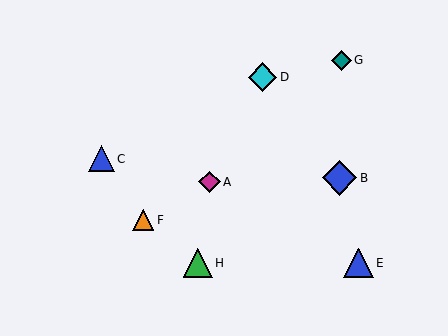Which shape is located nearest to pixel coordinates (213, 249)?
The green triangle (labeled H) at (198, 263) is nearest to that location.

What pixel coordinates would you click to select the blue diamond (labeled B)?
Click at (339, 178) to select the blue diamond B.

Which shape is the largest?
The blue diamond (labeled B) is the largest.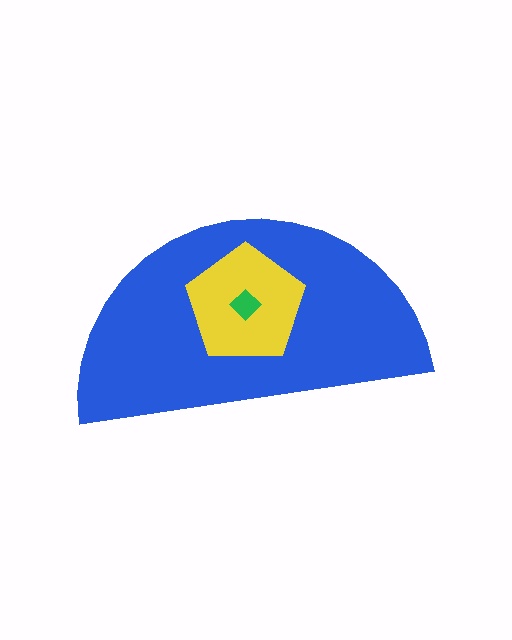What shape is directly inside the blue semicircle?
The yellow pentagon.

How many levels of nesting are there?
3.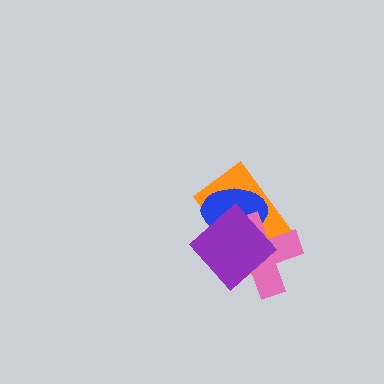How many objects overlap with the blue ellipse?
3 objects overlap with the blue ellipse.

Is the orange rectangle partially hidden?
Yes, it is partially covered by another shape.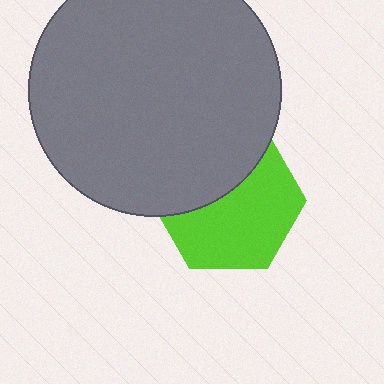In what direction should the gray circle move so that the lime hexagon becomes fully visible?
The gray circle should move up. That is the shortest direction to clear the overlap and leave the lime hexagon fully visible.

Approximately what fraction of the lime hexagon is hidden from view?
Roughly 40% of the lime hexagon is hidden behind the gray circle.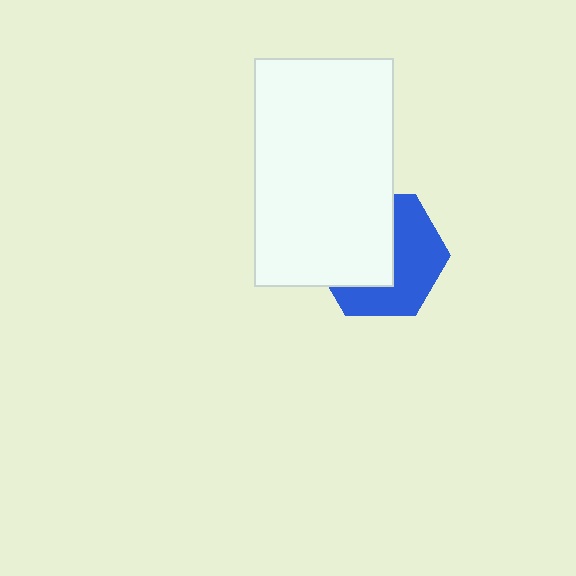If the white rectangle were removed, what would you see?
You would see the complete blue hexagon.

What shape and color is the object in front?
The object in front is a white rectangle.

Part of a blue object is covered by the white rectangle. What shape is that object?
It is a hexagon.